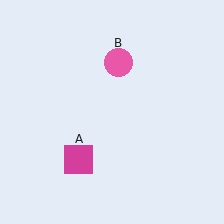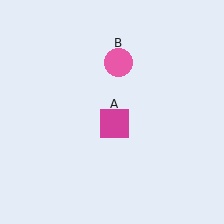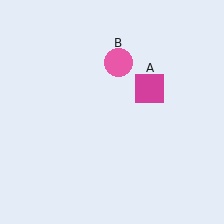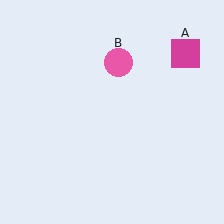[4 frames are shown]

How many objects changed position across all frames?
1 object changed position: magenta square (object A).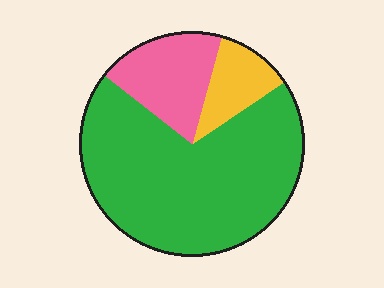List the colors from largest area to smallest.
From largest to smallest: green, pink, yellow.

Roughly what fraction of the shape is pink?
Pink covers 19% of the shape.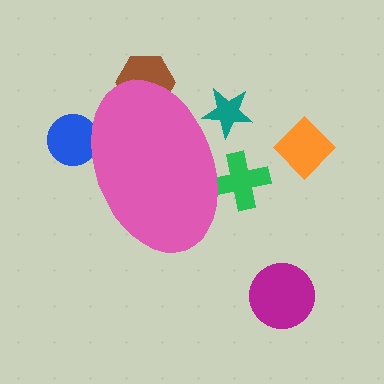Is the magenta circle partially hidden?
No, the magenta circle is fully visible.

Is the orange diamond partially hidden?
No, the orange diamond is fully visible.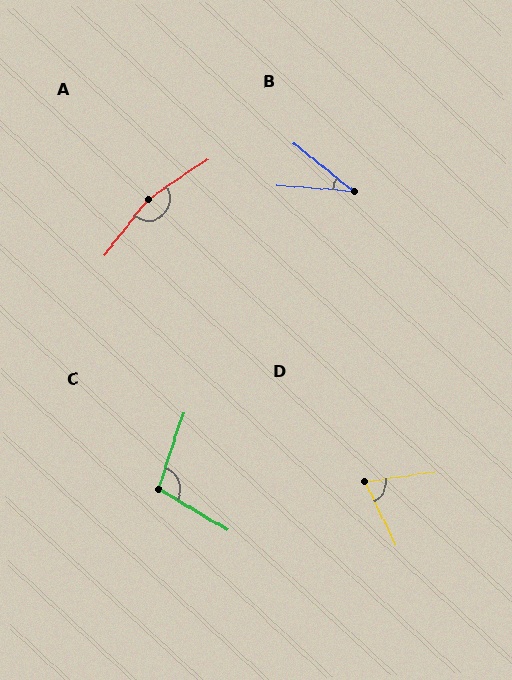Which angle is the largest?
A, at approximately 162 degrees.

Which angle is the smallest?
B, at approximately 35 degrees.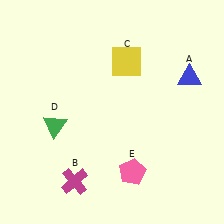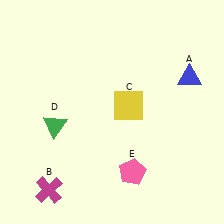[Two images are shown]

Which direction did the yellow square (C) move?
The yellow square (C) moved down.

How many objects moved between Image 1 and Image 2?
2 objects moved between the two images.